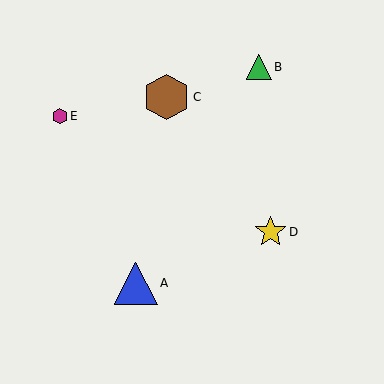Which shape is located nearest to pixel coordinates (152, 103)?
The brown hexagon (labeled C) at (167, 97) is nearest to that location.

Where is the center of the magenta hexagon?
The center of the magenta hexagon is at (60, 116).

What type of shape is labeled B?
Shape B is a green triangle.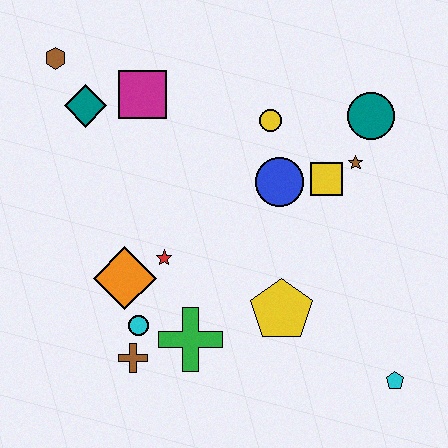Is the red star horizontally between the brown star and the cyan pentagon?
No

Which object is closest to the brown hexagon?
The teal diamond is closest to the brown hexagon.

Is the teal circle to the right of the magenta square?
Yes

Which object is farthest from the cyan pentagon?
The brown hexagon is farthest from the cyan pentagon.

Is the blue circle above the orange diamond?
Yes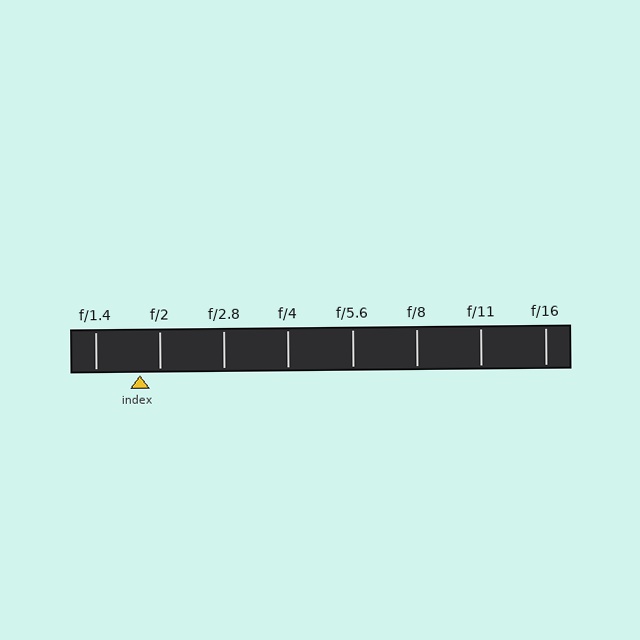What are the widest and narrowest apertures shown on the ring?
The widest aperture shown is f/1.4 and the narrowest is f/16.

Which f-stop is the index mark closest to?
The index mark is closest to f/2.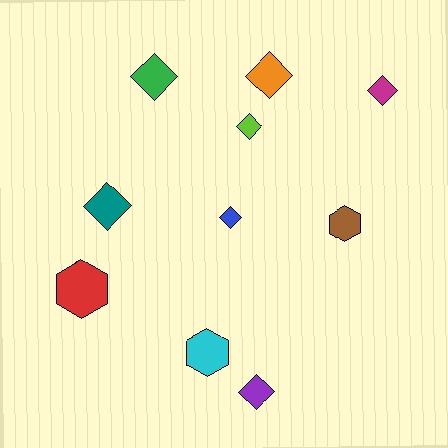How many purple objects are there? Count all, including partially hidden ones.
There is 1 purple object.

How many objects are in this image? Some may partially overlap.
There are 10 objects.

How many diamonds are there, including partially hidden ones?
There are 7 diamonds.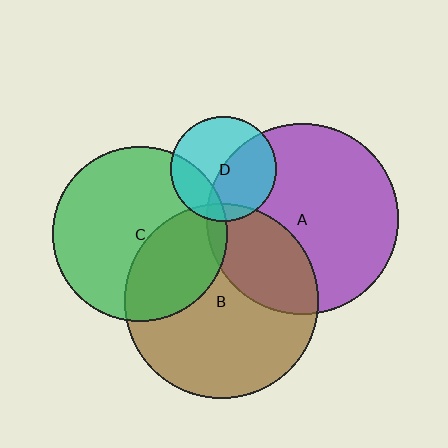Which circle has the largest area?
Circle B (brown).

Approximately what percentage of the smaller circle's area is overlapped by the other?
Approximately 30%.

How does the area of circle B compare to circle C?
Approximately 1.2 times.